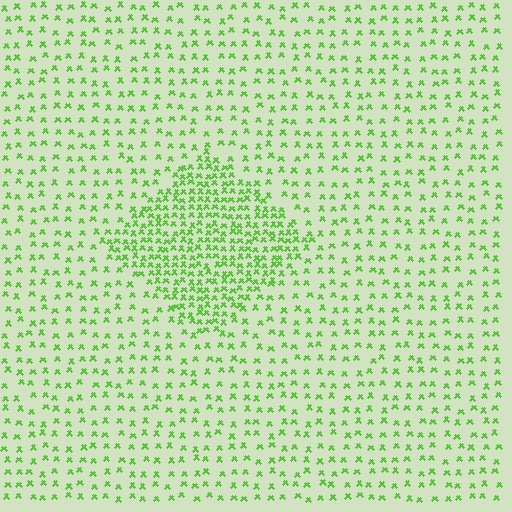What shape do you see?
I see a diamond.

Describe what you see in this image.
The image contains small lime elements arranged at two different densities. A diamond-shaped region is visible where the elements are more densely packed than the surrounding area.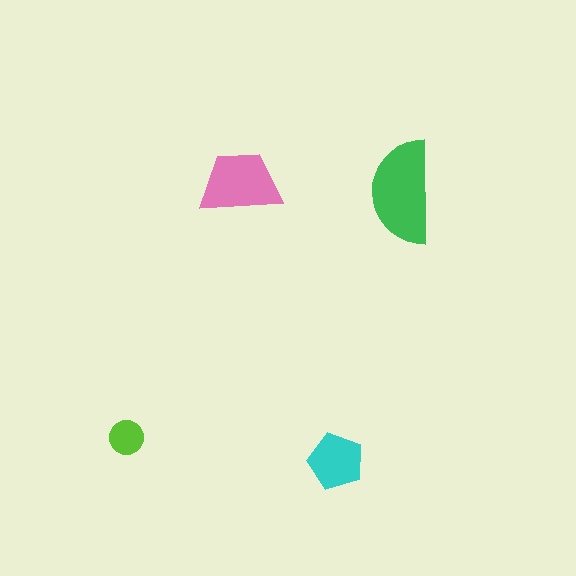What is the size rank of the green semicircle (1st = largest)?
1st.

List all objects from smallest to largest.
The lime circle, the cyan pentagon, the pink trapezoid, the green semicircle.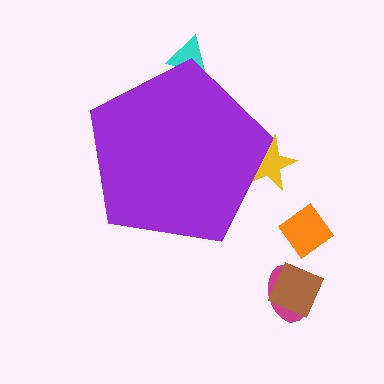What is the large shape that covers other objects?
A purple pentagon.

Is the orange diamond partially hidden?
No, the orange diamond is fully visible.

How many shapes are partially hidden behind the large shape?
2 shapes are partially hidden.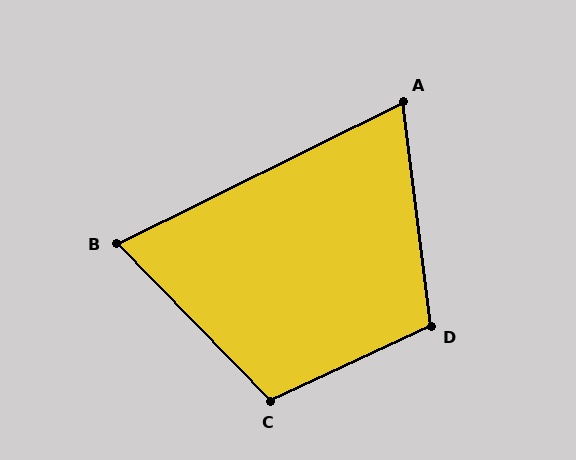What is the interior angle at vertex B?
Approximately 72 degrees (acute).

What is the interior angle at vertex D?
Approximately 108 degrees (obtuse).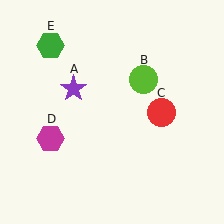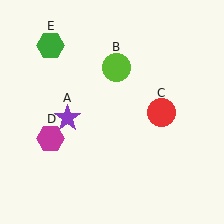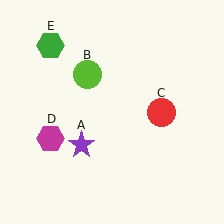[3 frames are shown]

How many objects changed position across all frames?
2 objects changed position: purple star (object A), lime circle (object B).